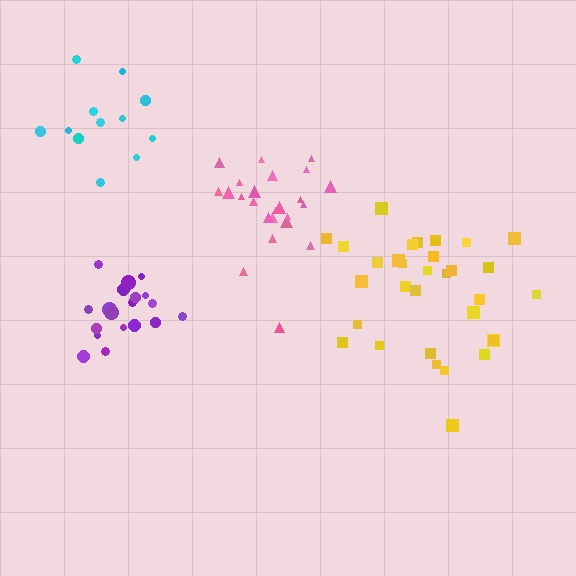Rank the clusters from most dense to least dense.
purple, pink, yellow, cyan.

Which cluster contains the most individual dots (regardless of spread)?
Yellow (32).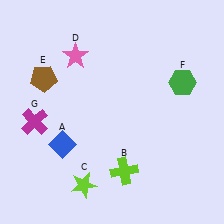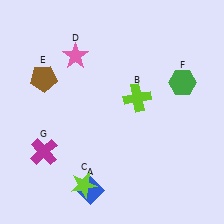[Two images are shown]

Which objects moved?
The objects that moved are: the blue diamond (A), the lime cross (B), the magenta cross (G).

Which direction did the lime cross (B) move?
The lime cross (B) moved up.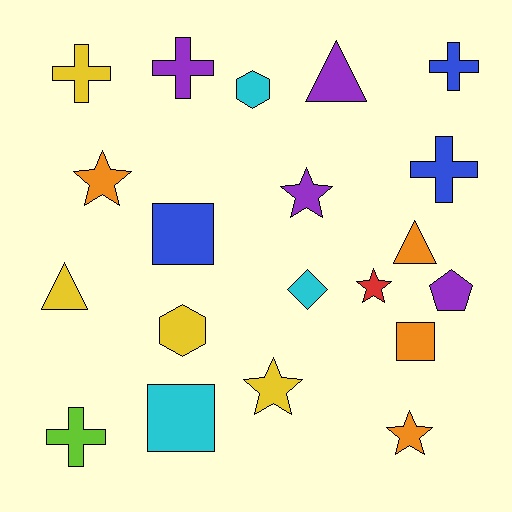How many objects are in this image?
There are 20 objects.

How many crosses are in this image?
There are 5 crosses.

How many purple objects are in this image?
There are 4 purple objects.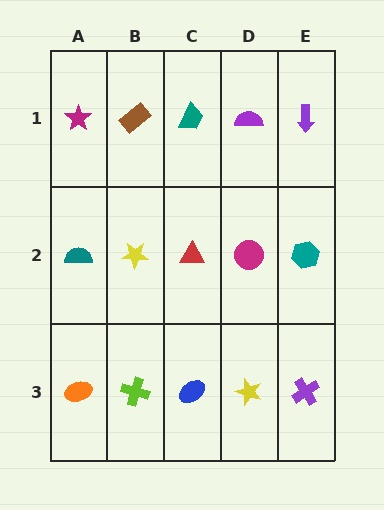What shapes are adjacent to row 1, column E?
A teal hexagon (row 2, column E), a purple semicircle (row 1, column D).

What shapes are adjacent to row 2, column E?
A purple arrow (row 1, column E), a purple cross (row 3, column E), a magenta circle (row 2, column D).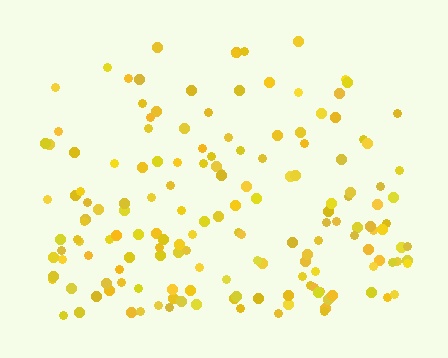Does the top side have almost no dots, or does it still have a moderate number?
Still a moderate number, just noticeably fewer than the bottom.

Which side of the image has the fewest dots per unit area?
The top.